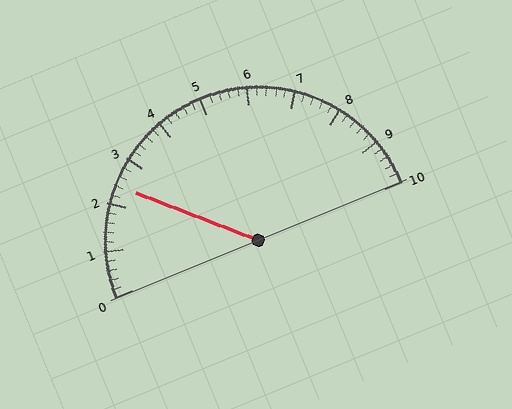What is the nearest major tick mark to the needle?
The nearest major tick mark is 2.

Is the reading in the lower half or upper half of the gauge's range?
The reading is in the lower half of the range (0 to 10).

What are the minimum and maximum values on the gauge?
The gauge ranges from 0 to 10.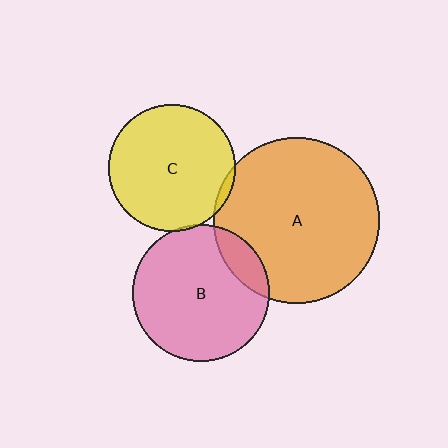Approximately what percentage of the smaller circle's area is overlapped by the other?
Approximately 15%.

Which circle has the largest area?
Circle A (orange).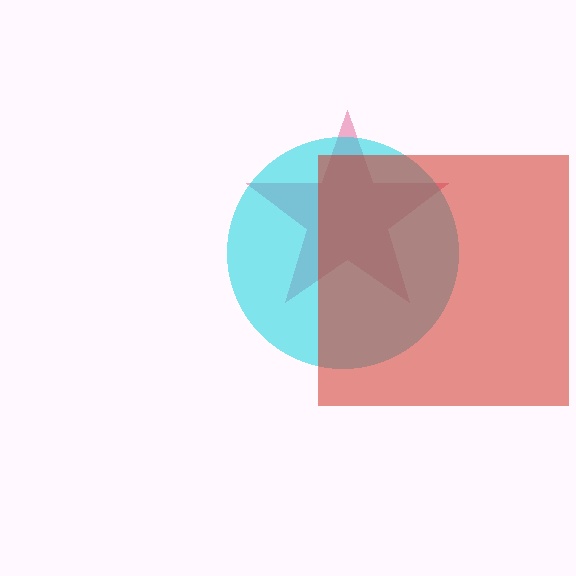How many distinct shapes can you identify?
There are 3 distinct shapes: a pink star, a cyan circle, a red square.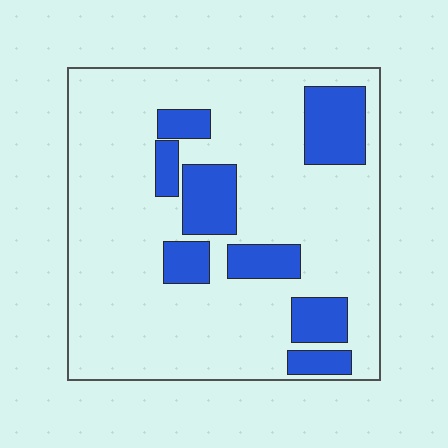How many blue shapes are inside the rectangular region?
8.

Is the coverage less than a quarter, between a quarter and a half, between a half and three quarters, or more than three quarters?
Less than a quarter.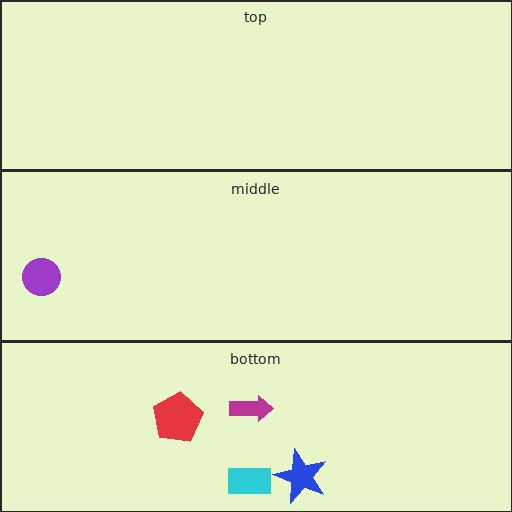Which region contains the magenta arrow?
The bottom region.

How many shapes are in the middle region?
1.